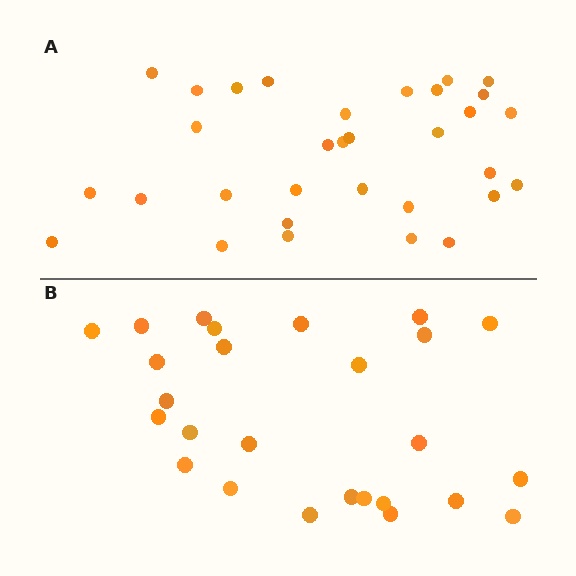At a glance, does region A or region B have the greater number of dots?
Region A (the top region) has more dots.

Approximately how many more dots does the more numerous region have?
Region A has about 6 more dots than region B.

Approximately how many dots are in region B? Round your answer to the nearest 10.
About 30 dots. (The exact count is 26, which rounds to 30.)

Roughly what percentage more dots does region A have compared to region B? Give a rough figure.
About 25% more.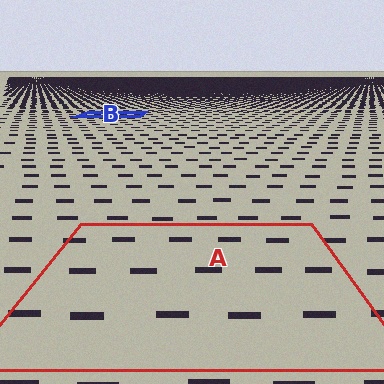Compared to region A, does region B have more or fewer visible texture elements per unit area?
Region B has more texture elements per unit area — they are packed more densely because it is farther away.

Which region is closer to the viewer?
Region A is closer. The texture elements there are larger and more spread out.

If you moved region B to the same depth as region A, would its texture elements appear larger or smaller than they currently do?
They would appear larger. At a closer depth, the same texture elements are projected at a bigger on-screen size.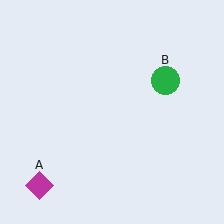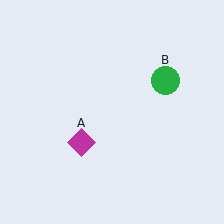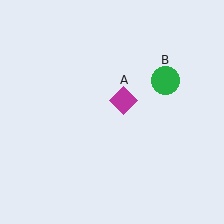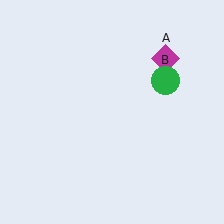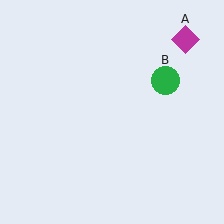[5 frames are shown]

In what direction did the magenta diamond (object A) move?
The magenta diamond (object A) moved up and to the right.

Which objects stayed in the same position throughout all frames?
Green circle (object B) remained stationary.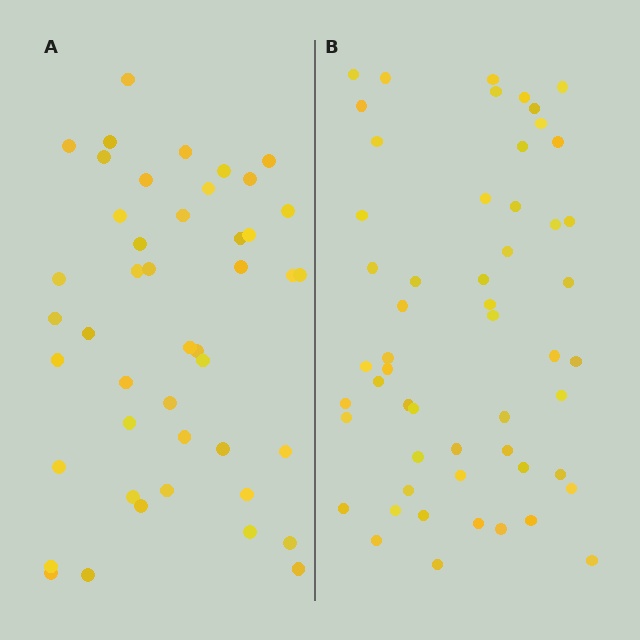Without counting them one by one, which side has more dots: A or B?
Region B (the right region) has more dots.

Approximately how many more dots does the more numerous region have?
Region B has roughly 8 or so more dots than region A.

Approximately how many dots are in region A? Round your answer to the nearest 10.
About 40 dots. (The exact count is 45, which rounds to 40.)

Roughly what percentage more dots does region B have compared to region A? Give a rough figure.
About 20% more.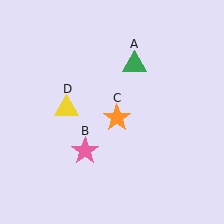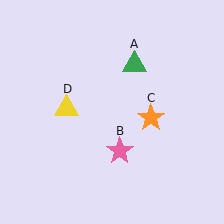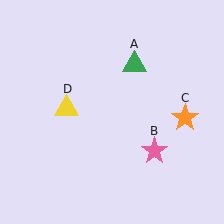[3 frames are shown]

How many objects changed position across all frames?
2 objects changed position: pink star (object B), orange star (object C).